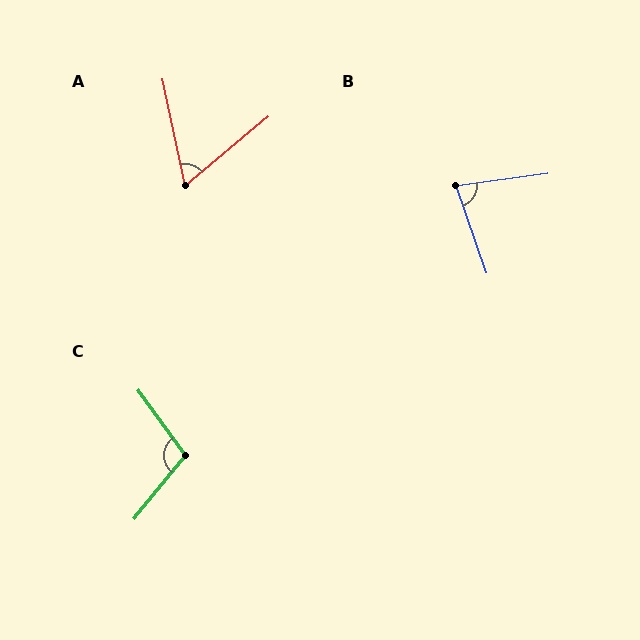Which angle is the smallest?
A, at approximately 62 degrees.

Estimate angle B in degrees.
Approximately 79 degrees.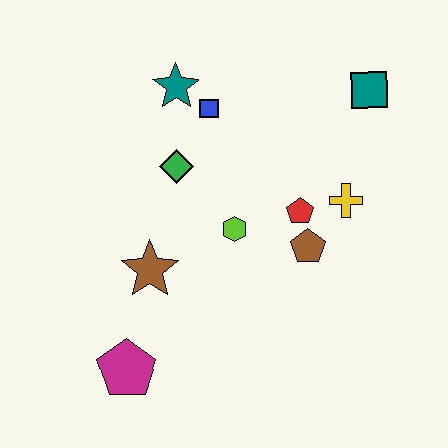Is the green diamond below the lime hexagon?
No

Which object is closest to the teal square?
The yellow cross is closest to the teal square.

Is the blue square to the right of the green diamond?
Yes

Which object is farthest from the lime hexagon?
The teal square is farthest from the lime hexagon.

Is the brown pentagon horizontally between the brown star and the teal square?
Yes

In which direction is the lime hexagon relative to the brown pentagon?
The lime hexagon is to the left of the brown pentagon.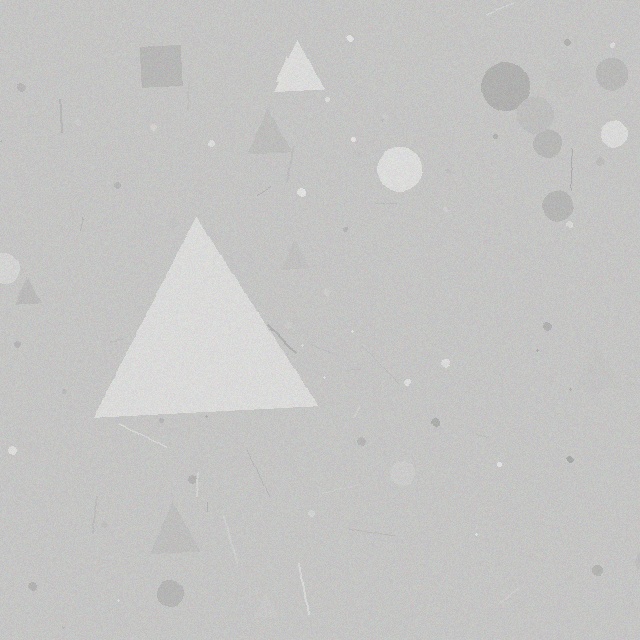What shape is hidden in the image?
A triangle is hidden in the image.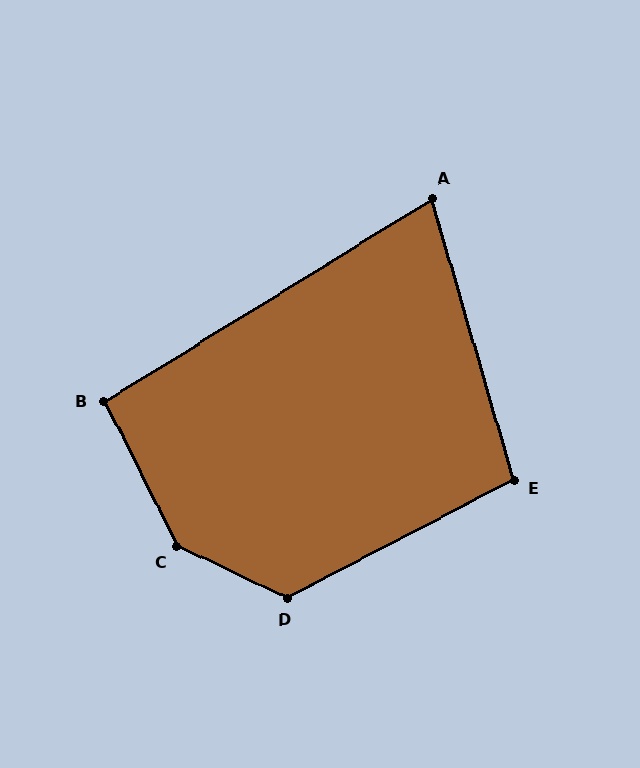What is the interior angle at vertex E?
Approximately 101 degrees (obtuse).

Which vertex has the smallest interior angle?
A, at approximately 75 degrees.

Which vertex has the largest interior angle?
C, at approximately 142 degrees.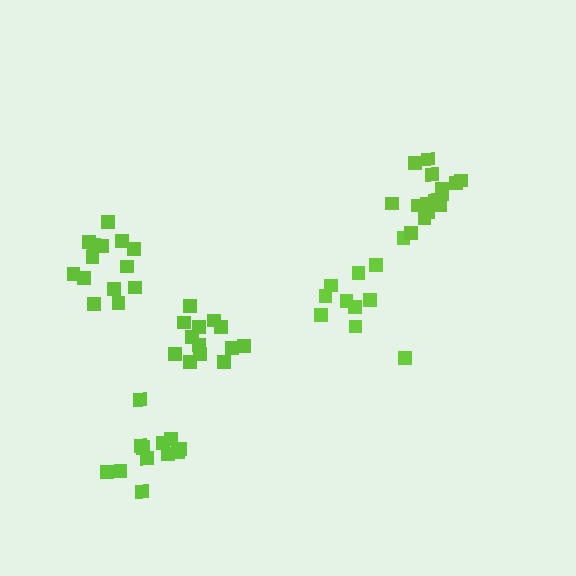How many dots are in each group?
Group 1: 14 dots, Group 2: 11 dots, Group 3: 15 dots, Group 4: 13 dots, Group 5: 12 dots (65 total).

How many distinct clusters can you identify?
There are 5 distinct clusters.